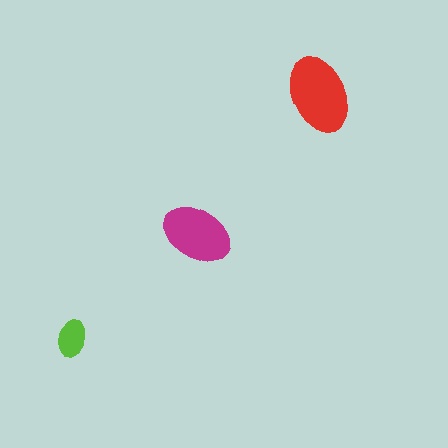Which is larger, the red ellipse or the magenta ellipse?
The red one.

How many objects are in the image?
There are 3 objects in the image.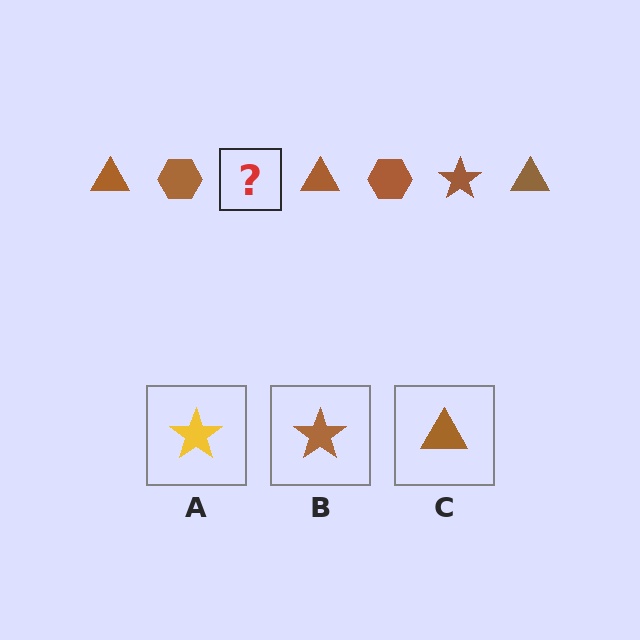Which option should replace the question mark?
Option B.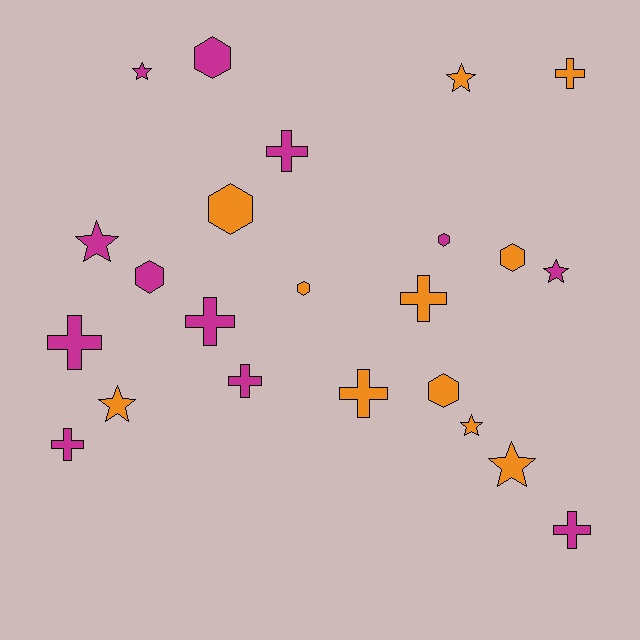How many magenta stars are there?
There are 3 magenta stars.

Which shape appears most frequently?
Cross, with 9 objects.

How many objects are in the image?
There are 23 objects.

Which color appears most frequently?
Magenta, with 12 objects.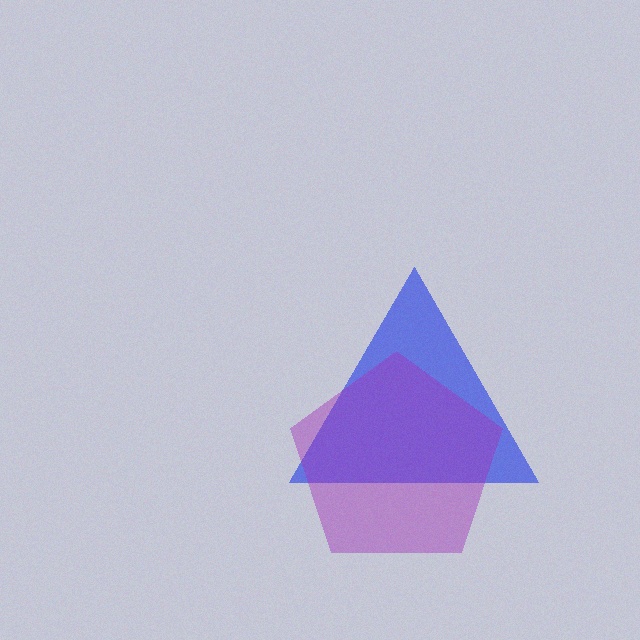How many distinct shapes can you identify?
There are 2 distinct shapes: a blue triangle, a purple pentagon.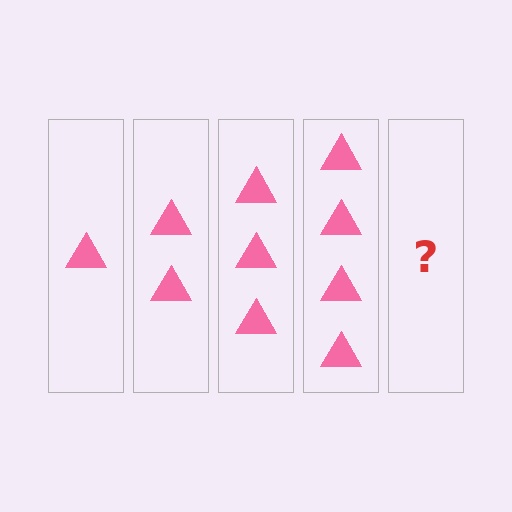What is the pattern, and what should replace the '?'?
The pattern is that each step adds one more triangle. The '?' should be 5 triangles.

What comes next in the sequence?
The next element should be 5 triangles.